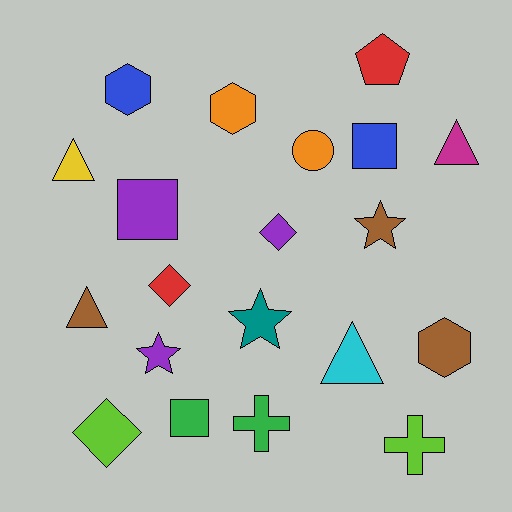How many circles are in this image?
There is 1 circle.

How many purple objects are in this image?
There are 3 purple objects.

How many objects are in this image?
There are 20 objects.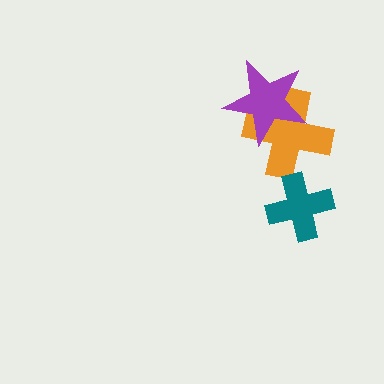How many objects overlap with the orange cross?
1 object overlaps with the orange cross.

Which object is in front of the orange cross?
The purple star is in front of the orange cross.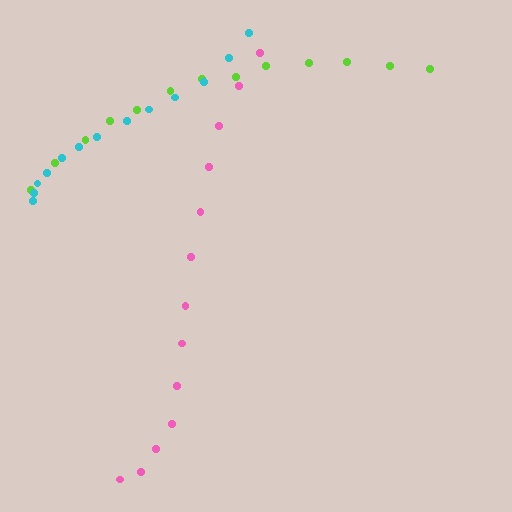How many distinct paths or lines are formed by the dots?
There are 3 distinct paths.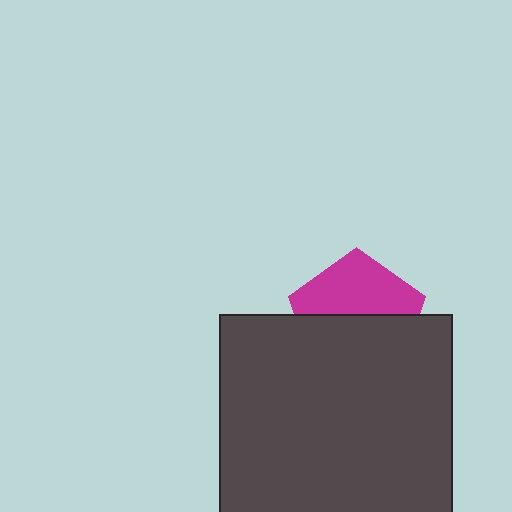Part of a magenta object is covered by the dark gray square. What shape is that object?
It is a pentagon.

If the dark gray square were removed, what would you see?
You would see the complete magenta pentagon.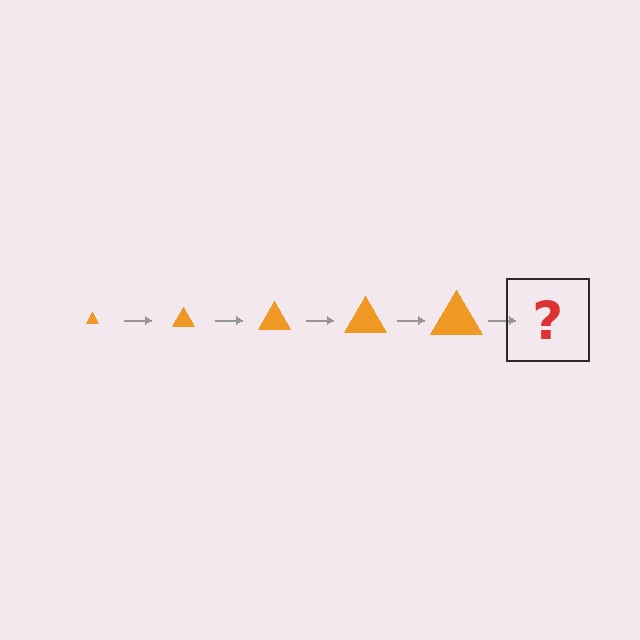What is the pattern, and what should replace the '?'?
The pattern is that the triangle gets progressively larger each step. The '?' should be an orange triangle, larger than the previous one.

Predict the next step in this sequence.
The next step is an orange triangle, larger than the previous one.